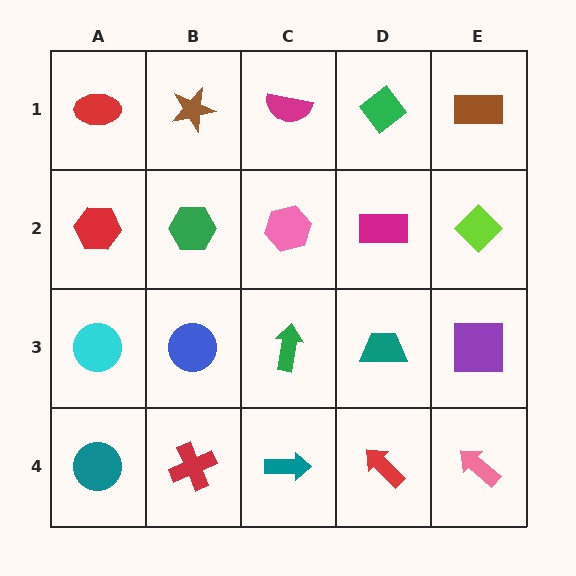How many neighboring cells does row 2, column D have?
4.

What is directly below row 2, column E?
A purple square.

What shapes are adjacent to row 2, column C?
A magenta semicircle (row 1, column C), a green arrow (row 3, column C), a green hexagon (row 2, column B), a magenta rectangle (row 2, column D).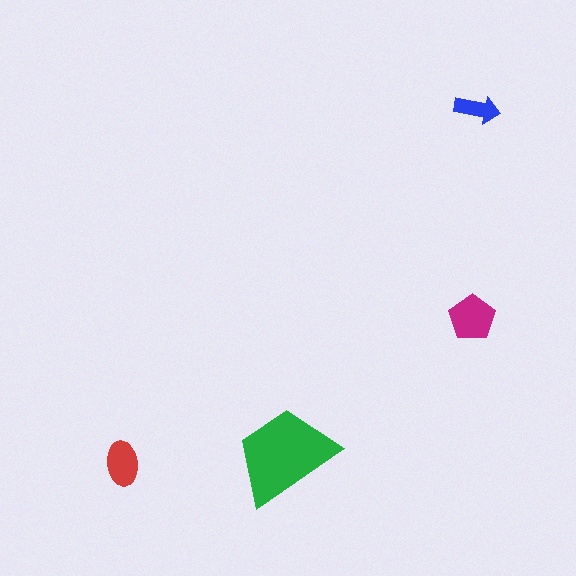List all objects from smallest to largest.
The blue arrow, the red ellipse, the magenta pentagon, the green trapezoid.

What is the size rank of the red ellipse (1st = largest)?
3rd.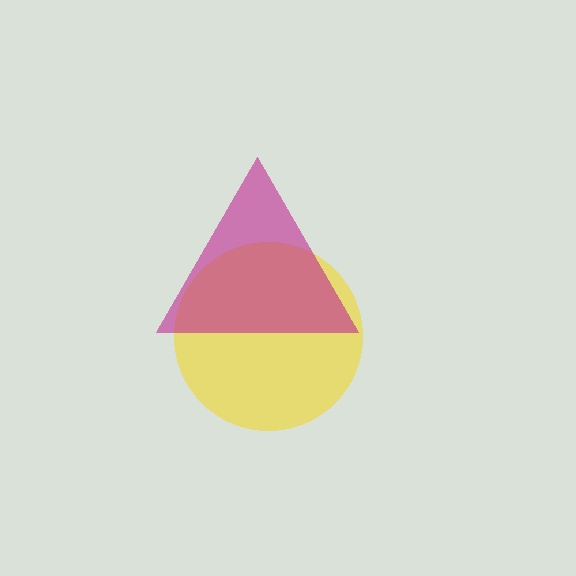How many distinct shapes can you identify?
There are 2 distinct shapes: a yellow circle, a magenta triangle.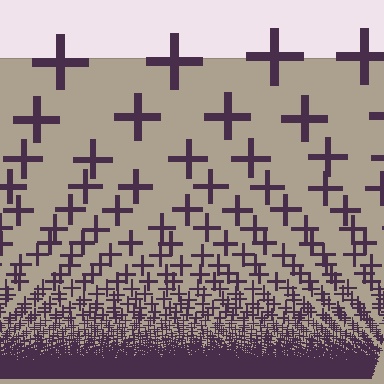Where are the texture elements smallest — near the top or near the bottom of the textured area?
Near the bottom.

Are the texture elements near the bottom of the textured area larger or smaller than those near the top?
Smaller. The gradient is inverted — elements near the bottom are smaller and denser.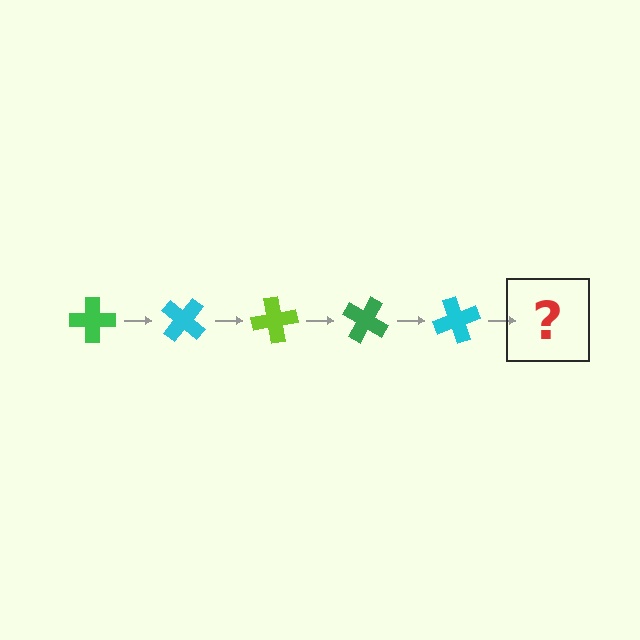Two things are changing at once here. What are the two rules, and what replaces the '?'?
The two rules are that it rotates 40 degrees each step and the color cycles through green, cyan, and lime. The '?' should be a lime cross, rotated 200 degrees from the start.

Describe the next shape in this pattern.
It should be a lime cross, rotated 200 degrees from the start.